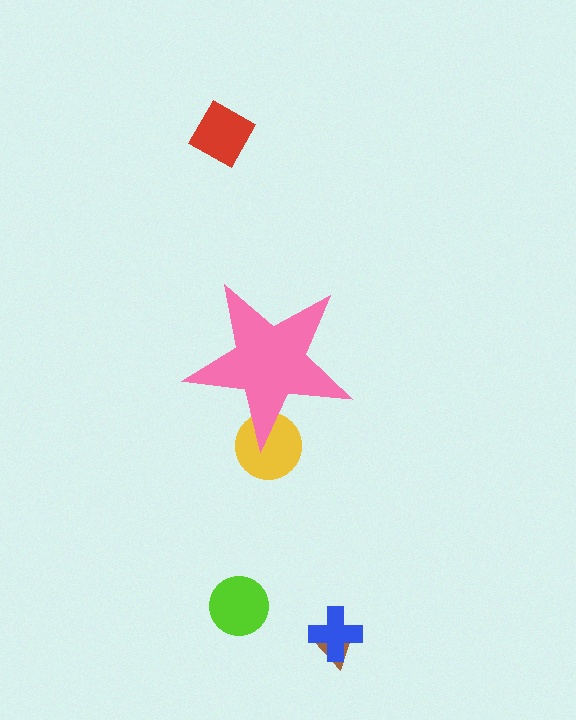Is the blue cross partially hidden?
No, the blue cross is fully visible.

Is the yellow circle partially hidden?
Yes, the yellow circle is partially hidden behind the pink star.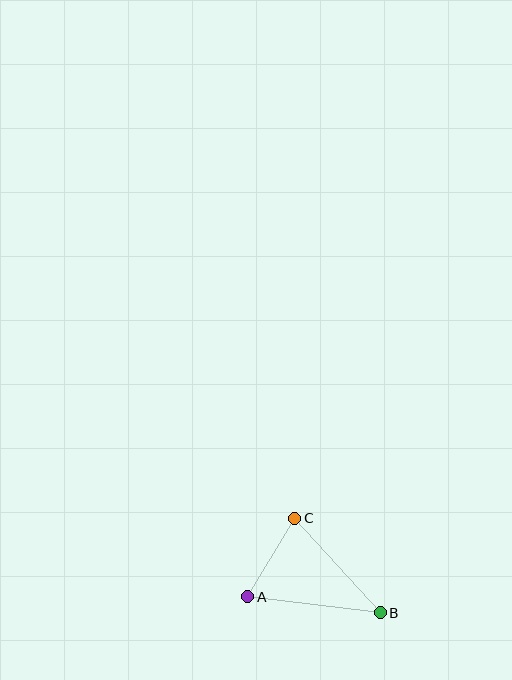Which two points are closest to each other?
Points A and C are closest to each other.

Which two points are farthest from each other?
Points A and B are farthest from each other.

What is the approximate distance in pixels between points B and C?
The distance between B and C is approximately 128 pixels.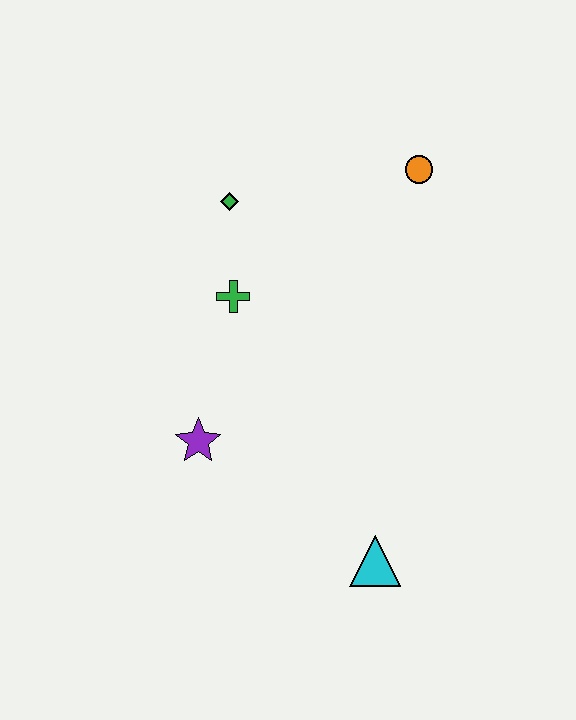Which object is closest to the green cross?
The green diamond is closest to the green cross.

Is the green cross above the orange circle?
No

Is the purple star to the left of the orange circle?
Yes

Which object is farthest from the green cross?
The cyan triangle is farthest from the green cross.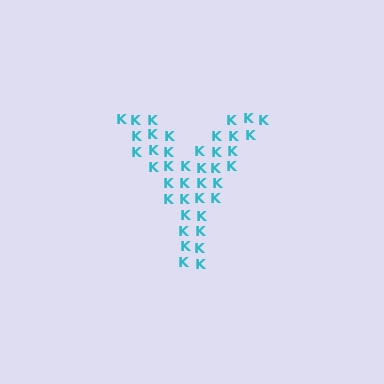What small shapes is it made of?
It is made of small letter K's.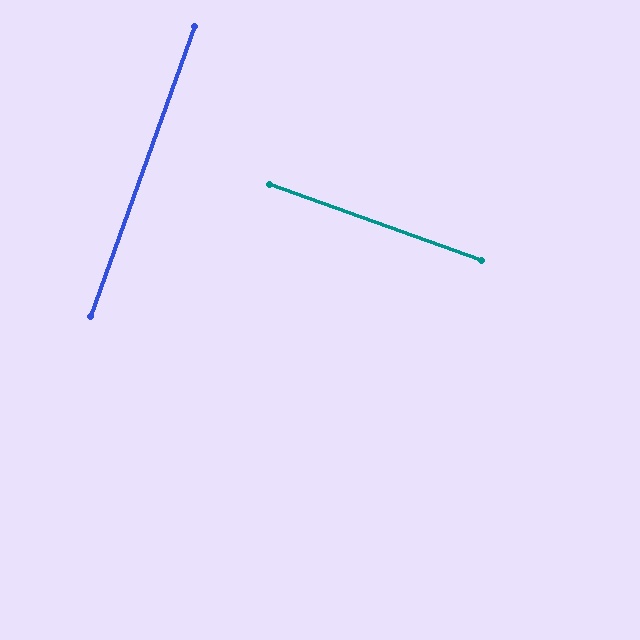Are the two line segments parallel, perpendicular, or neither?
Perpendicular — they meet at approximately 90°.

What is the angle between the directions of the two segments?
Approximately 90 degrees.